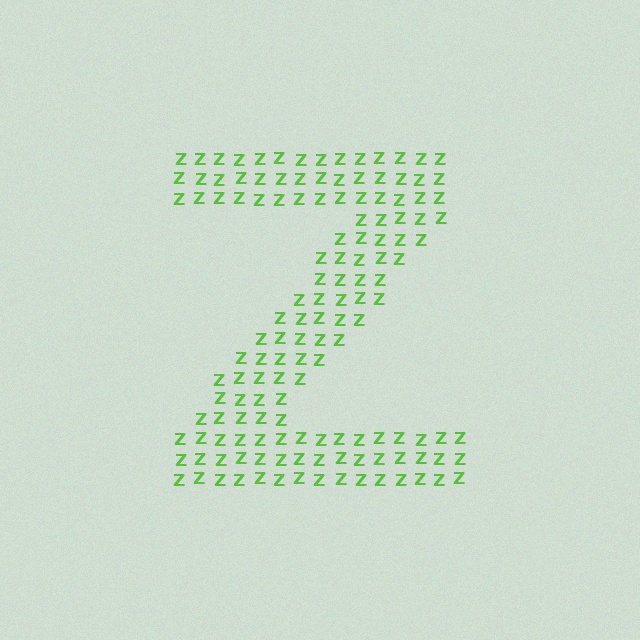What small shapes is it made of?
It is made of small letter Z's.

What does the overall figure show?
The overall figure shows the letter Z.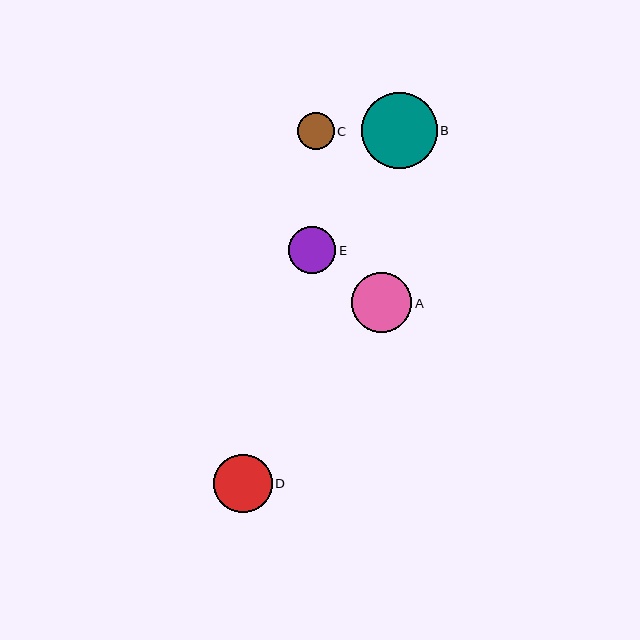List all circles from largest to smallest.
From largest to smallest: B, A, D, E, C.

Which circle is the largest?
Circle B is the largest with a size of approximately 75 pixels.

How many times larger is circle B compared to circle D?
Circle B is approximately 1.3 times the size of circle D.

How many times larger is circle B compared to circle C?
Circle B is approximately 2.0 times the size of circle C.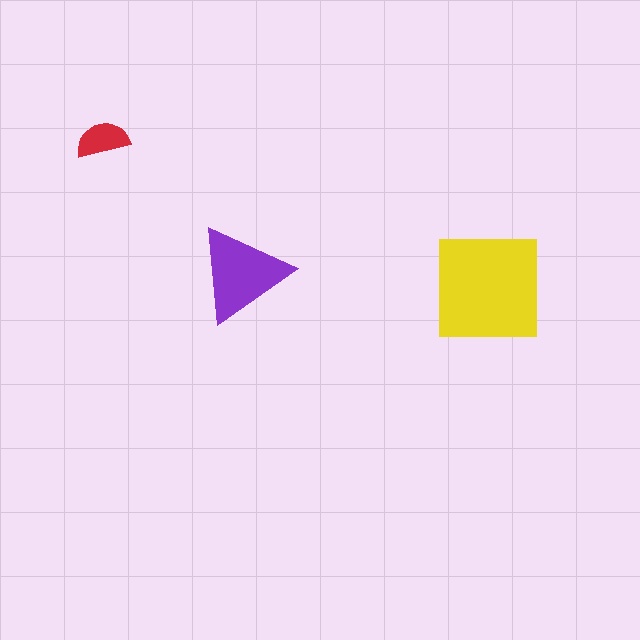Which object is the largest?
The yellow square.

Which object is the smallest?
The red semicircle.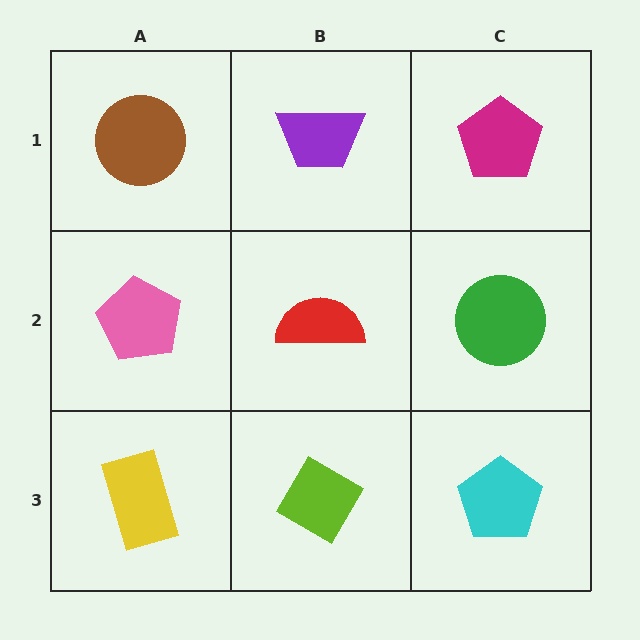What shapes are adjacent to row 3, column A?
A pink pentagon (row 2, column A), a lime diamond (row 3, column B).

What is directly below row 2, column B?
A lime diamond.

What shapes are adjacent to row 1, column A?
A pink pentagon (row 2, column A), a purple trapezoid (row 1, column B).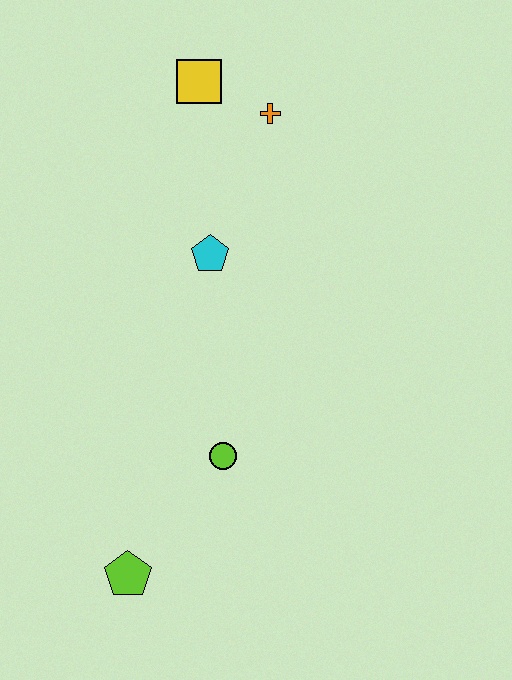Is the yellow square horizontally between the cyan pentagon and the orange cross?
No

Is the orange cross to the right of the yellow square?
Yes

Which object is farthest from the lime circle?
The yellow square is farthest from the lime circle.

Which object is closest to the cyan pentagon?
The orange cross is closest to the cyan pentagon.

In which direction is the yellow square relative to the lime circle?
The yellow square is above the lime circle.